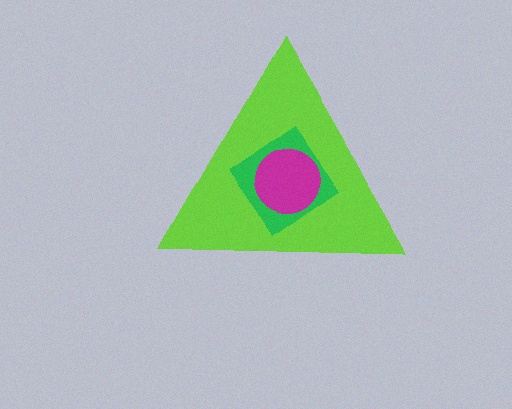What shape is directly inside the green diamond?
The magenta circle.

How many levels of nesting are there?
3.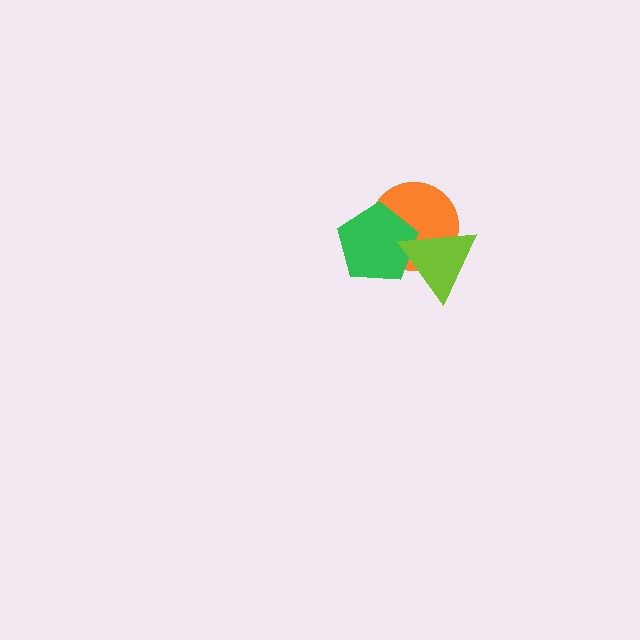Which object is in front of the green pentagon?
The lime triangle is in front of the green pentagon.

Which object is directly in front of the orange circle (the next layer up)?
The green pentagon is directly in front of the orange circle.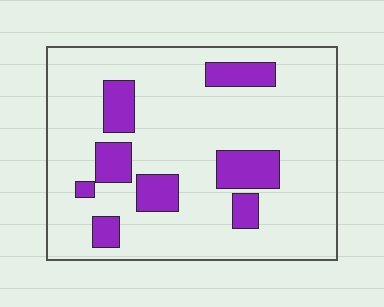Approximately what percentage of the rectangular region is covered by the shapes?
Approximately 20%.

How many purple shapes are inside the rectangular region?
8.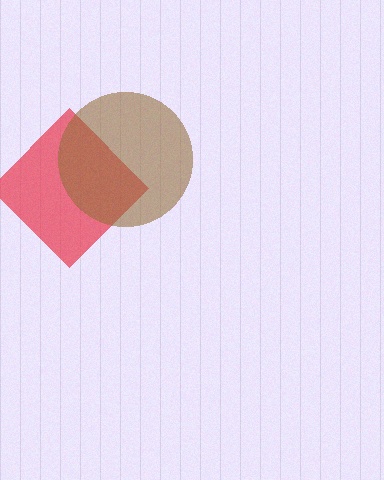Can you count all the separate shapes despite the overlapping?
Yes, there are 2 separate shapes.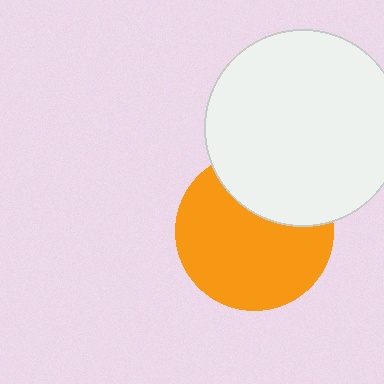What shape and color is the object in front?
The object in front is a white circle.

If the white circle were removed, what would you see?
You would see the complete orange circle.